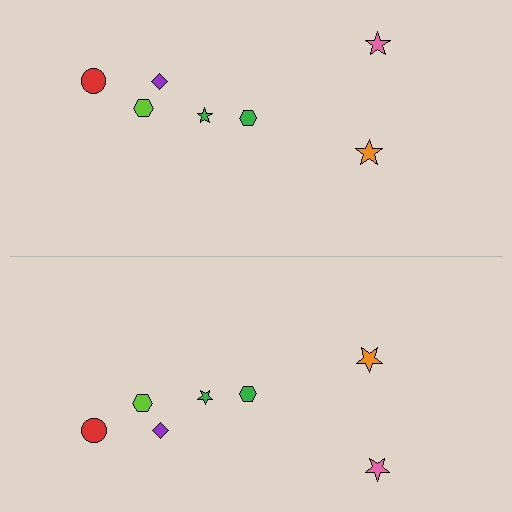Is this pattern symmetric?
Yes, this pattern has bilateral (reflection) symmetry.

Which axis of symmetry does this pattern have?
The pattern has a horizontal axis of symmetry running through the center of the image.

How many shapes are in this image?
There are 14 shapes in this image.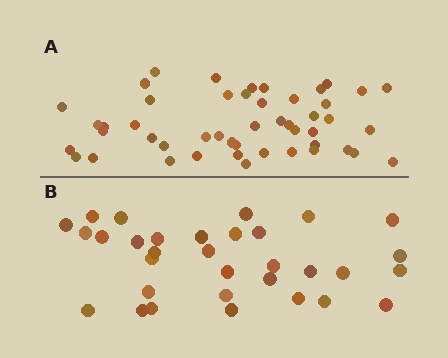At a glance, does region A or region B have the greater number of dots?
Region A (the top region) has more dots.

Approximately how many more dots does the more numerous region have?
Region A has approximately 15 more dots than region B.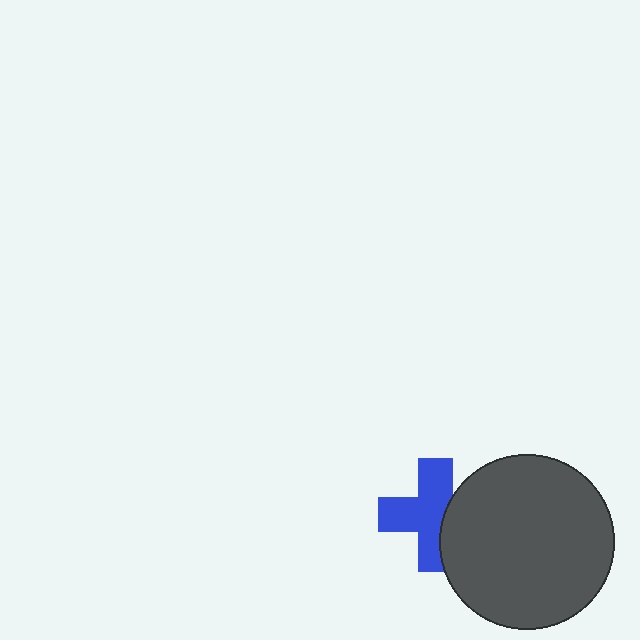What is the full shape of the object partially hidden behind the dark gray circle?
The partially hidden object is a blue cross.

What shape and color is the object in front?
The object in front is a dark gray circle.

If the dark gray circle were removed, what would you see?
You would see the complete blue cross.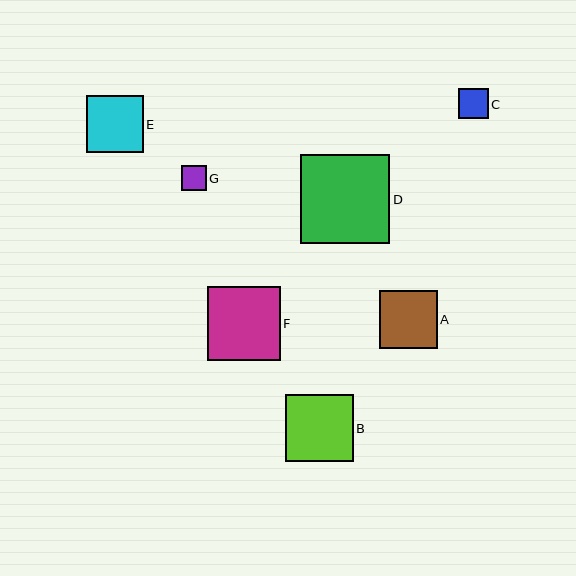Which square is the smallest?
Square G is the smallest with a size of approximately 25 pixels.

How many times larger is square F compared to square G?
Square F is approximately 2.9 times the size of square G.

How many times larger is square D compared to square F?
Square D is approximately 1.2 times the size of square F.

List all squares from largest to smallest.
From largest to smallest: D, F, B, A, E, C, G.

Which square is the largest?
Square D is the largest with a size of approximately 89 pixels.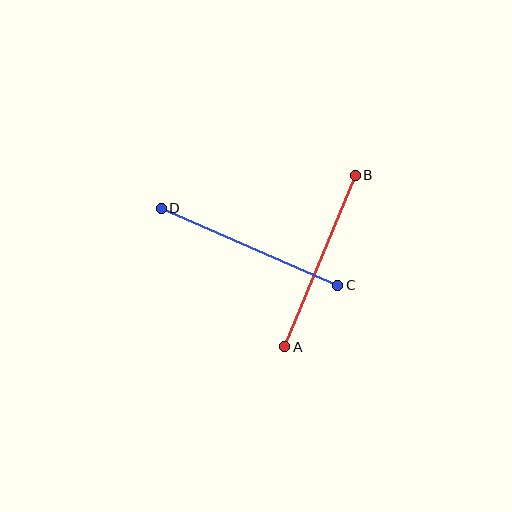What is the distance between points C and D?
The distance is approximately 192 pixels.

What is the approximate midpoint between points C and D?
The midpoint is at approximately (249, 247) pixels.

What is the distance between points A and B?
The distance is approximately 185 pixels.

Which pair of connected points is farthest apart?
Points C and D are farthest apart.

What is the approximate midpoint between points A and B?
The midpoint is at approximately (320, 261) pixels.